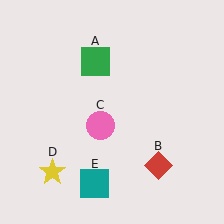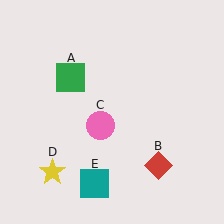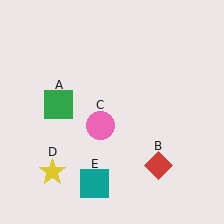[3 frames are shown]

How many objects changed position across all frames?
1 object changed position: green square (object A).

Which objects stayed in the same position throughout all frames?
Red diamond (object B) and pink circle (object C) and yellow star (object D) and teal square (object E) remained stationary.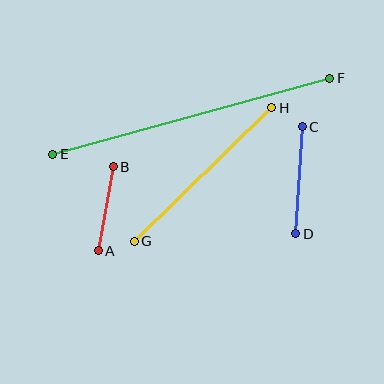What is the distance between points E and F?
The distance is approximately 287 pixels.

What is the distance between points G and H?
The distance is approximately 192 pixels.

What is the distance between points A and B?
The distance is approximately 85 pixels.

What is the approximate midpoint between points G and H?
The midpoint is at approximately (203, 174) pixels.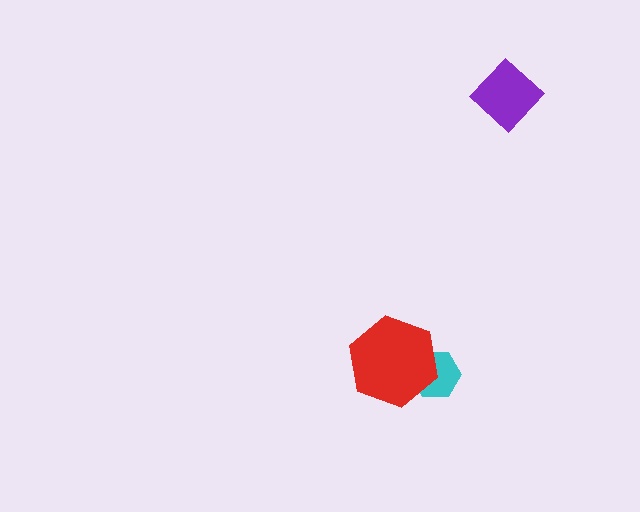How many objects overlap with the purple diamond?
0 objects overlap with the purple diamond.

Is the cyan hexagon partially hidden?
Yes, it is partially covered by another shape.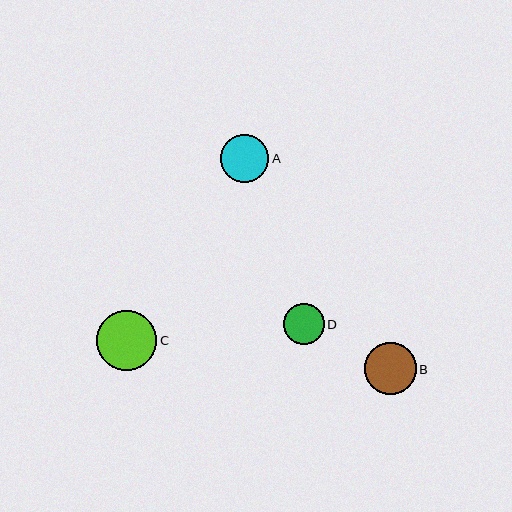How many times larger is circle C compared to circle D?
Circle C is approximately 1.5 times the size of circle D.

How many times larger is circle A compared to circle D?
Circle A is approximately 1.2 times the size of circle D.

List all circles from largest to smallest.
From largest to smallest: C, B, A, D.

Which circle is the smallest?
Circle D is the smallest with a size of approximately 41 pixels.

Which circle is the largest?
Circle C is the largest with a size of approximately 60 pixels.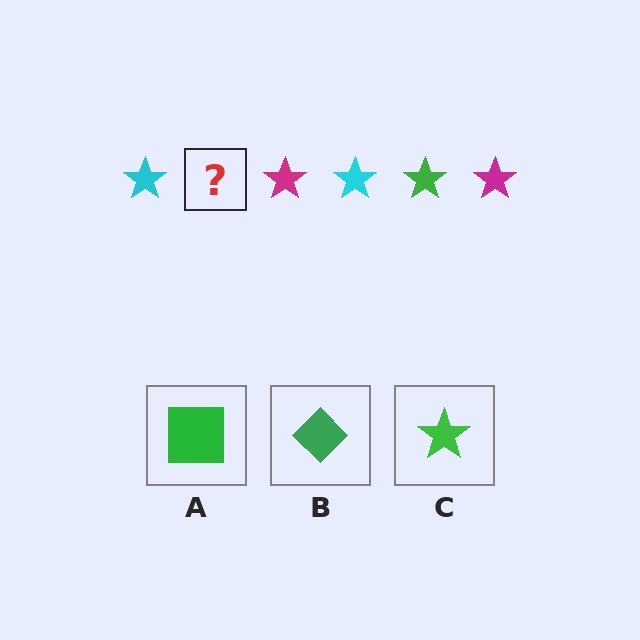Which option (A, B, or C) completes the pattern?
C.